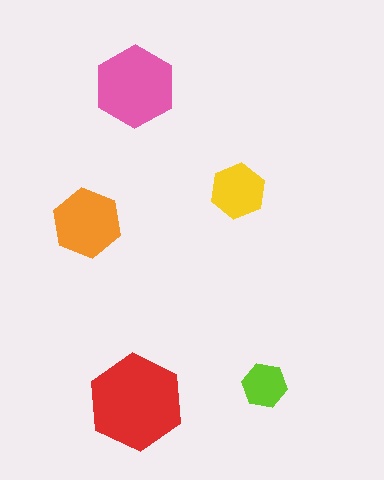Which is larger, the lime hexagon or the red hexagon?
The red one.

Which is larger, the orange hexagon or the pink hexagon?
The pink one.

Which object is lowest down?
The red hexagon is bottommost.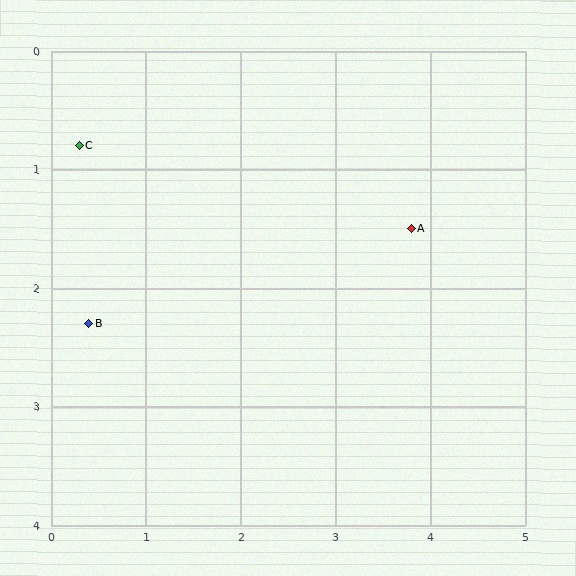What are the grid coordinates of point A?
Point A is at approximately (3.8, 1.5).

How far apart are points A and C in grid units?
Points A and C are about 3.6 grid units apart.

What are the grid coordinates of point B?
Point B is at approximately (0.4, 2.3).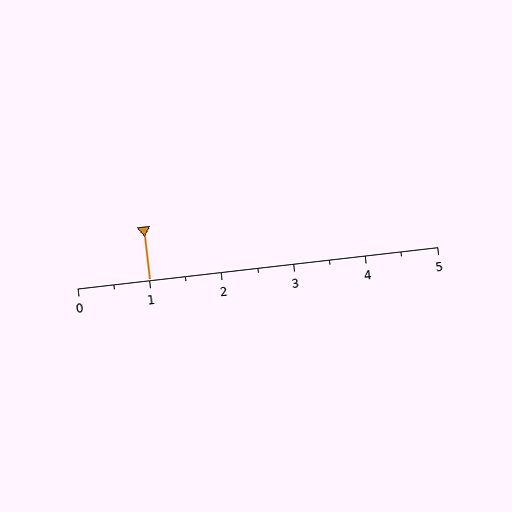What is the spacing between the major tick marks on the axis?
The major ticks are spaced 1 apart.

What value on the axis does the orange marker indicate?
The marker indicates approximately 1.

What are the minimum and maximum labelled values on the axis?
The axis runs from 0 to 5.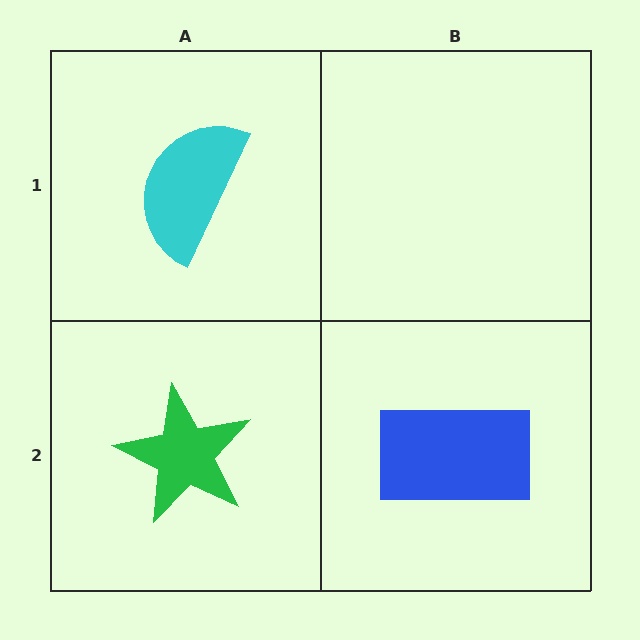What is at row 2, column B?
A blue rectangle.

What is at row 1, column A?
A cyan semicircle.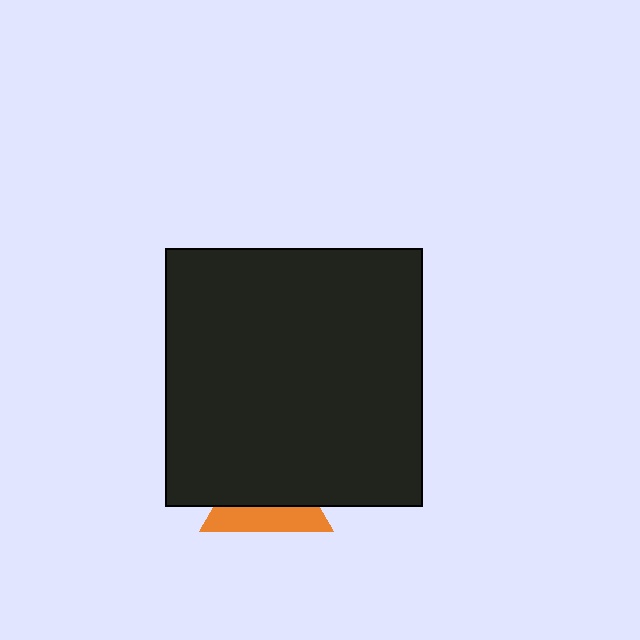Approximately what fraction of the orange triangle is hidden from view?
Roughly 63% of the orange triangle is hidden behind the black square.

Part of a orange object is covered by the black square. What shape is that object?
It is a triangle.